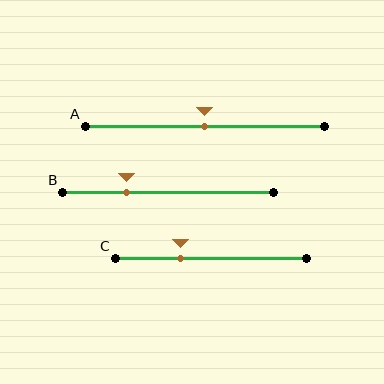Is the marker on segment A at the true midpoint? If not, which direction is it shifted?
Yes, the marker on segment A is at the true midpoint.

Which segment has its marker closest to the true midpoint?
Segment A has its marker closest to the true midpoint.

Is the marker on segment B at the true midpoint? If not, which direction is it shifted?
No, the marker on segment B is shifted to the left by about 20% of the segment length.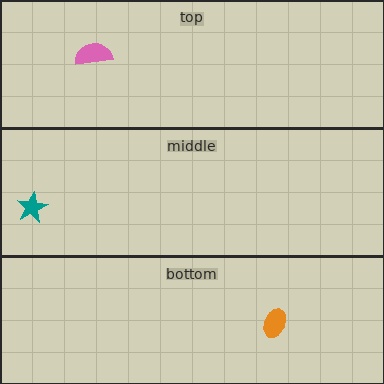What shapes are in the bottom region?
The orange ellipse.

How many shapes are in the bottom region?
1.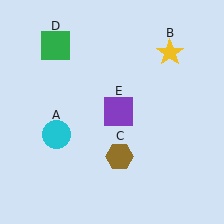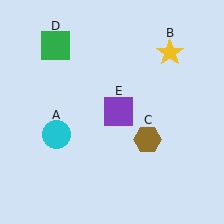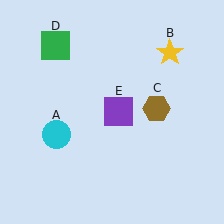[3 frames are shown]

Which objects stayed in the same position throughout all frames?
Cyan circle (object A) and yellow star (object B) and green square (object D) and purple square (object E) remained stationary.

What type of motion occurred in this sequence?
The brown hexagon (object C) rotated counterclockwise around the center of the scene.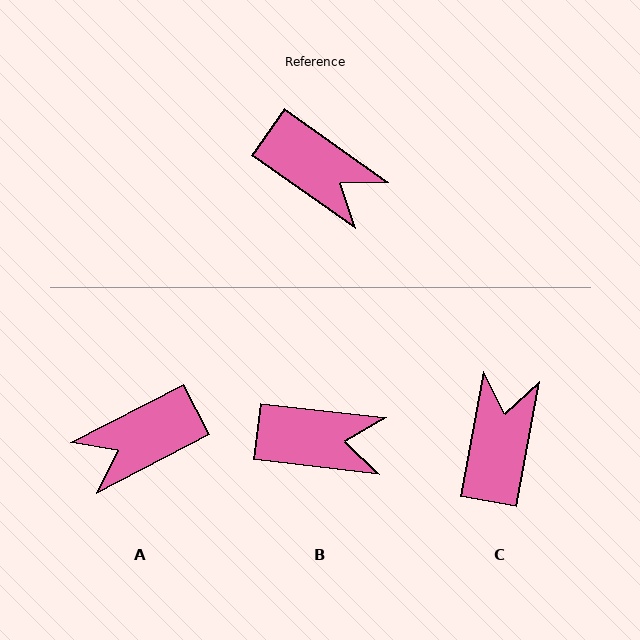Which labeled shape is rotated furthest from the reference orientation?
A, about 117 degrees away.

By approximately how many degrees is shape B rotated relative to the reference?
Approximately 29 degrees counter-clockwise.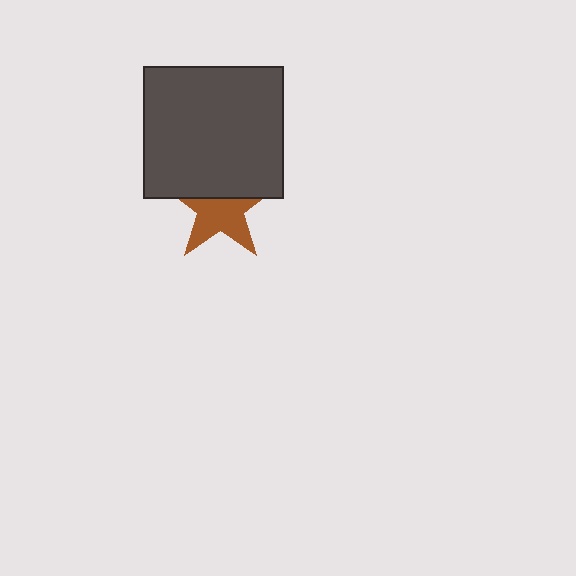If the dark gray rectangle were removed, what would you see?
You would see the complete brown star.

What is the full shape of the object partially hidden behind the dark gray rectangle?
The partially hidden object is a brown star.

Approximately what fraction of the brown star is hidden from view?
Roughly 45% of the brown star is hidden behind the dark gray rectangle.